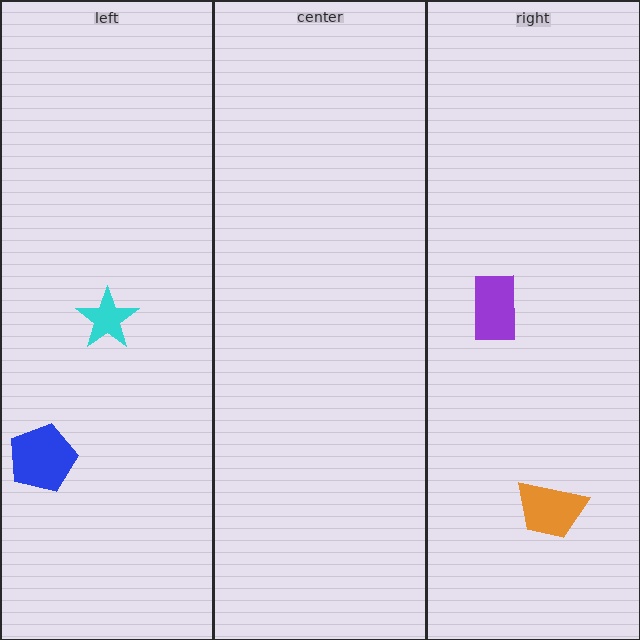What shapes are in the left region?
The cyan star, the blue pentagon.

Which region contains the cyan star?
The left region.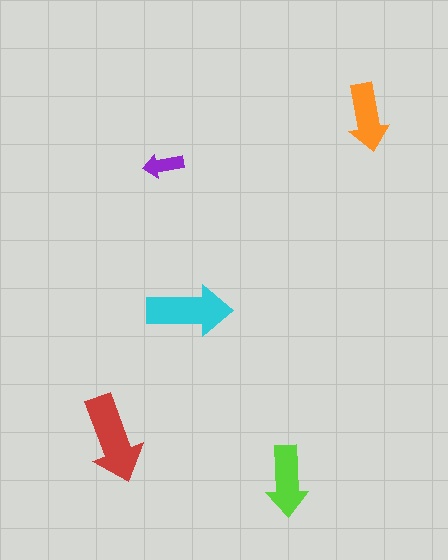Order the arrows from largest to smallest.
the red one, the cyan one, the lime one, the orange one, the purple one.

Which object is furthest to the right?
The orange arrow is rightmost.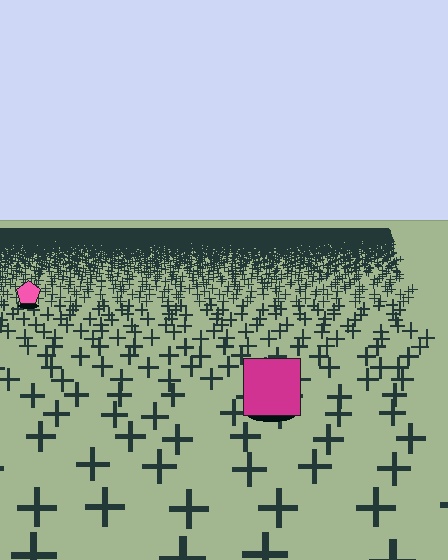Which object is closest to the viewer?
The magenta square is closest. The texture marks near it are larger and more spread out.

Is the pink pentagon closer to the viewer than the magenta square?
No. The magenta square is closer — you can tell from the texture gradient: the ground texture is coarser near it.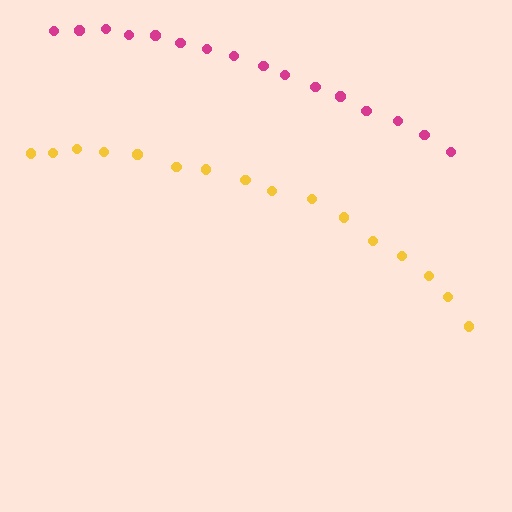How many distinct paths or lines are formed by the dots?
There are 2 distinct paths.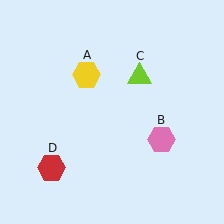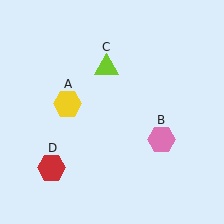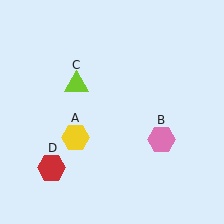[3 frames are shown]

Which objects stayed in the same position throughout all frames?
Pink hexagon (object B) and red hexagon (object D) remained stationary.